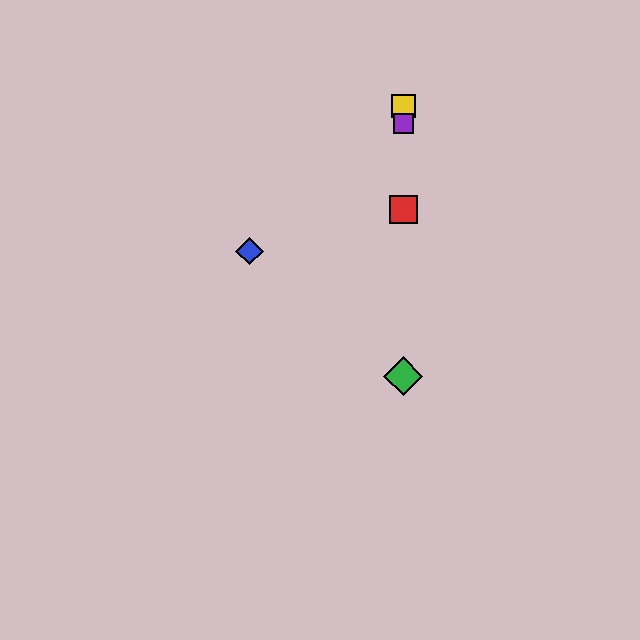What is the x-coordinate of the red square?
The red square is at x≈403.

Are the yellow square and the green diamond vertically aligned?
Yes, both are at x≈403.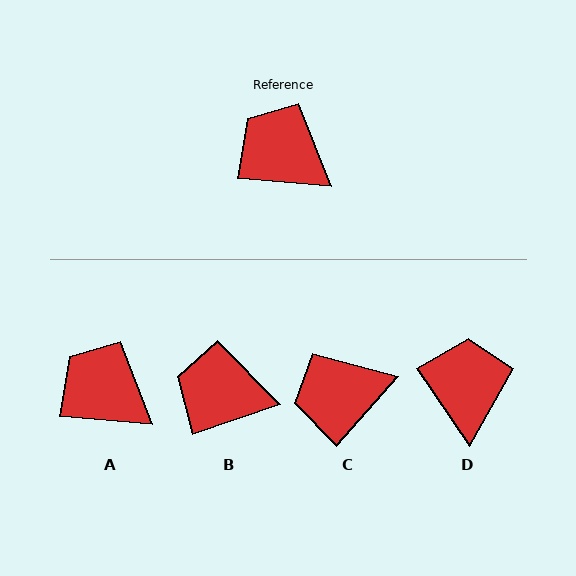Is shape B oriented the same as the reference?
No, it is off by about 24 degrees.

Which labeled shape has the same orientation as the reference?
A.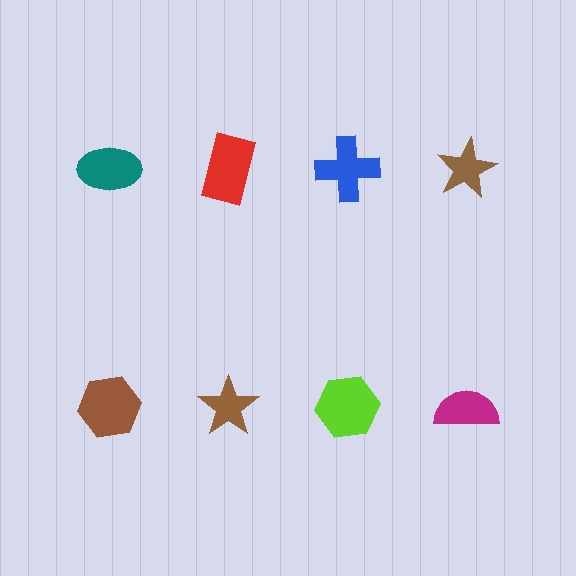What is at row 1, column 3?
A blue cross.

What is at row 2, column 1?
A brown hexagon.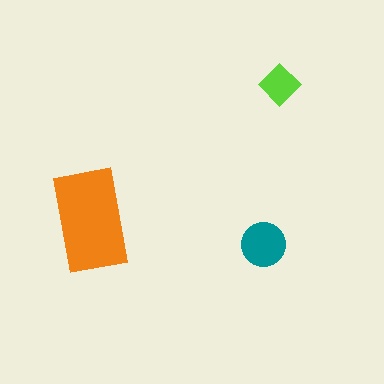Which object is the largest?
The orange rectangle.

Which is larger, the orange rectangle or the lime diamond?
The orange rectangle.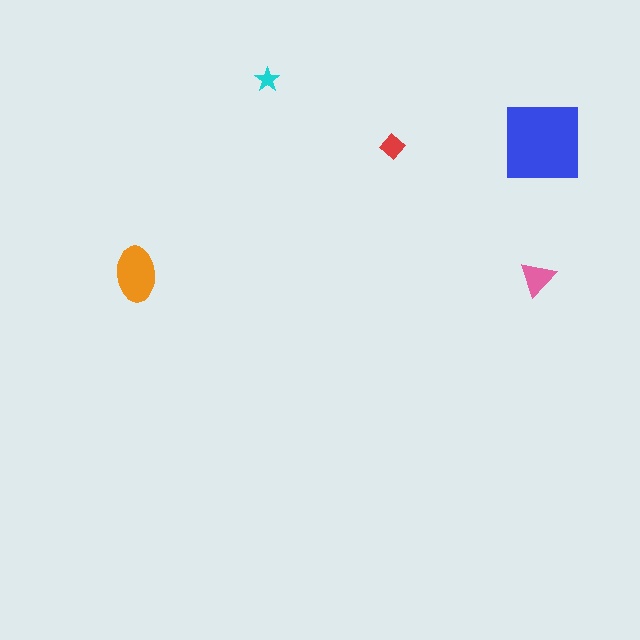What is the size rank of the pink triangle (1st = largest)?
3rd.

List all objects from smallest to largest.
The cyan star, the red diamond, the pink triangle, the orange ellipse, the blue square.